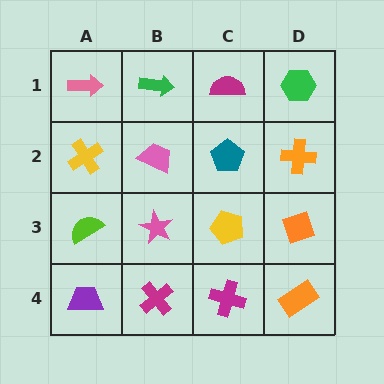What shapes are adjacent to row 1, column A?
A yellow cross (row 2, column A), a green arrow (row 1, column B).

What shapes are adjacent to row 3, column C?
A teal pentagon (row 2, column C), a magenta cross (row 4, column C), a pink star (row 3, column B), an orange diamond (row 3, column D).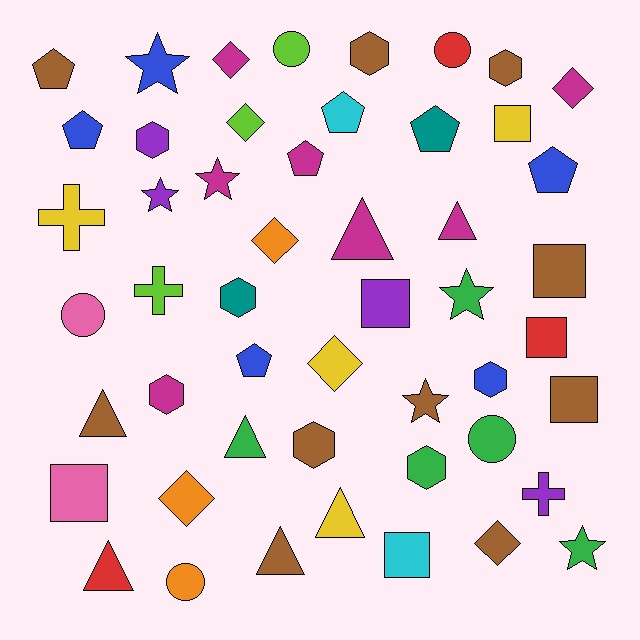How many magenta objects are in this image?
There are 7 magenta objects.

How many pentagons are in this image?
There are 7 pentagons.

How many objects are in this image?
There are 50 objects.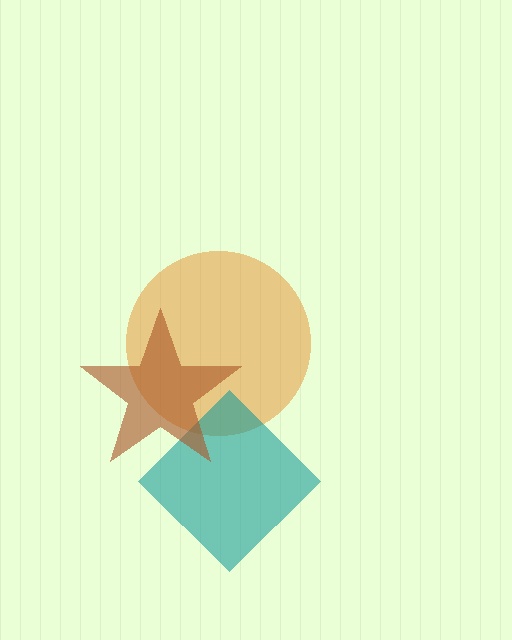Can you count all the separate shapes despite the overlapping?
Yes, there are 3 separate shapes.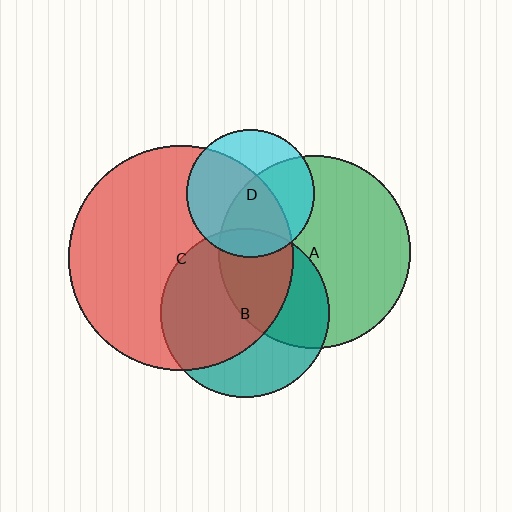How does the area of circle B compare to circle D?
Approximately 1.8 times.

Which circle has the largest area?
Circle C (red).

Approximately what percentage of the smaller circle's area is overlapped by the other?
Approximately 60%.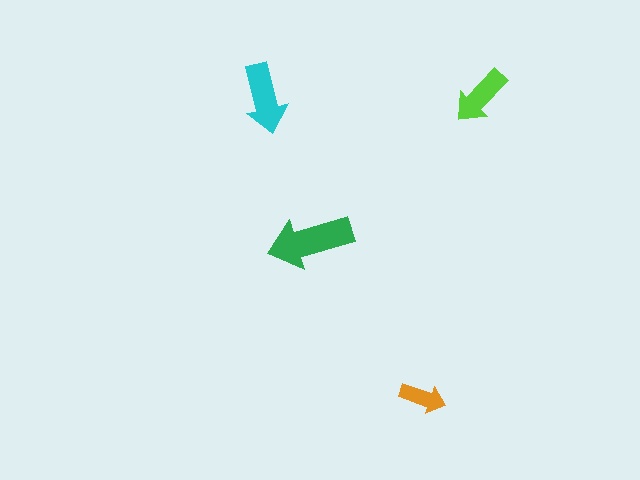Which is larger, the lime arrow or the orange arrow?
The lime one.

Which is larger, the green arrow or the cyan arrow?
The green one.